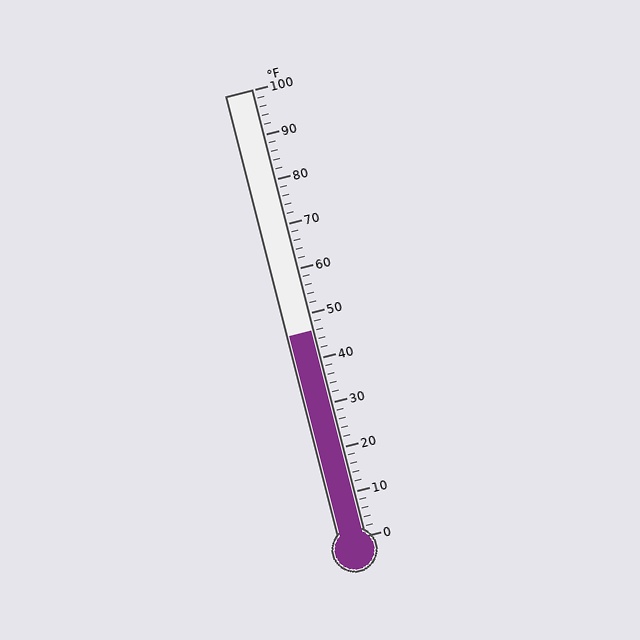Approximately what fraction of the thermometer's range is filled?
The thermometer is filled to approximately 45% of its range.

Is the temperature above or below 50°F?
The temperature is below 50°F.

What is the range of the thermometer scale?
The thermometer scale ranges from 0°F to 100°F.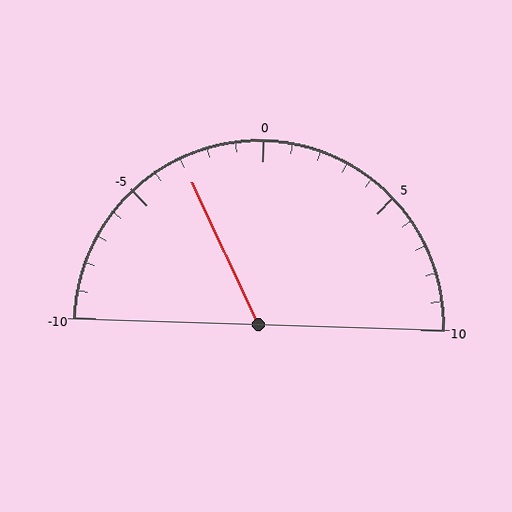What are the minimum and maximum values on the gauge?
The gauge ranges from -10 to 10.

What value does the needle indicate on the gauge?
The needle indicates approximately -3.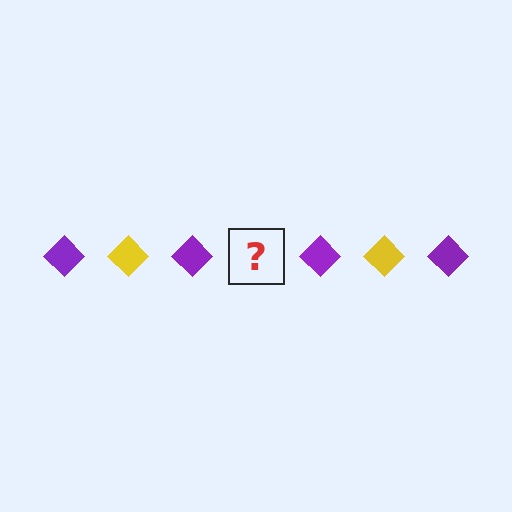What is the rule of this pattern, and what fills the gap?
The rule is that the pattern cycles through purple, yellow diamonds. The gap should be filled with a yellow diamond.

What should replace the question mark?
The question mark should be replaced with a yellow diamond.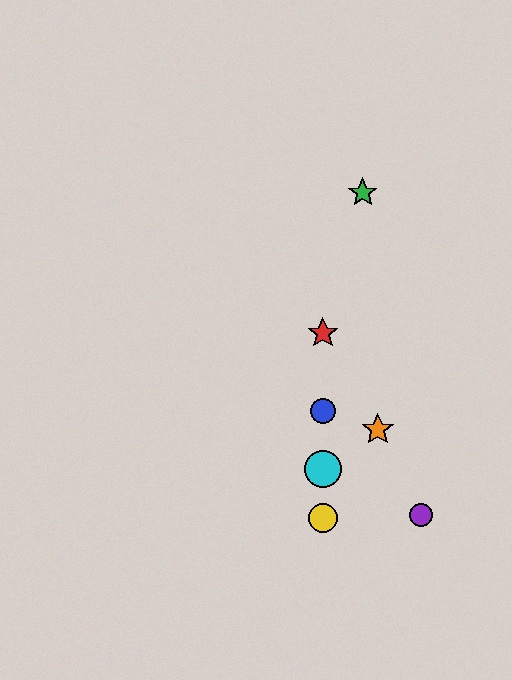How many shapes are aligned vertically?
4 shapes (the red star, the blue circle, the yellow circle, the cyan circle) are aligned vertically.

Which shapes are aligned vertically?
The red star, the blue circle, the yellow circle, the cyan circle are aligned vertically.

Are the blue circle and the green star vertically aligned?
No, the blue circle is at x≈323 and the green star is at x≈363.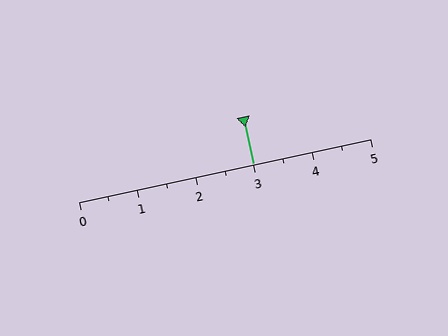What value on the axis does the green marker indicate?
The marker indicates approximately 3.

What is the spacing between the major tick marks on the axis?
The major ticks are spaced 1 apart.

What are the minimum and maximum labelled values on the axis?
The axis runs from 0 to 5.